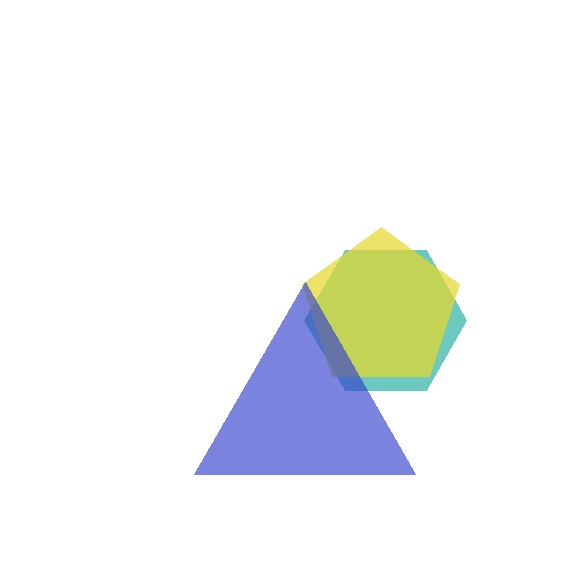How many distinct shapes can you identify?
There are 3 distinct shapes: a teal hexagon, a yellow pentagon, a blue triangle.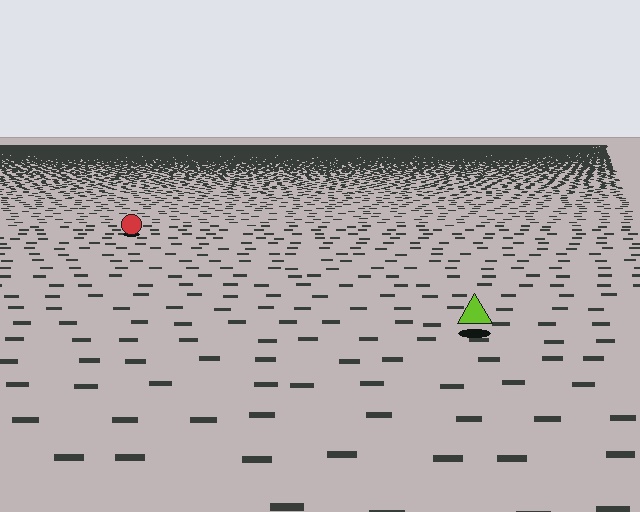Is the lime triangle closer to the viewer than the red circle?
Yes. The lime triangle is closer — you can tell from the texture gradient: the ground texture is coarser near it.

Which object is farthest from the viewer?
The red circle is farthest from the viewer. It appears smaller and the ground texture around it is denser.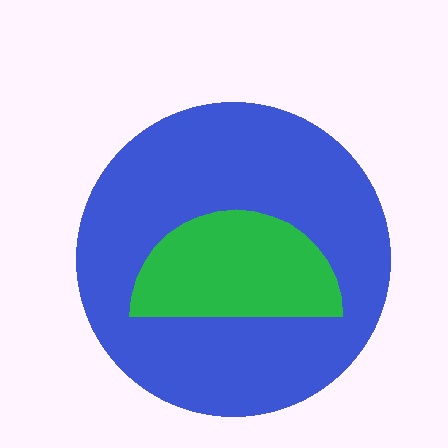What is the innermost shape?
The green semicircle.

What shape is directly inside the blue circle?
The green semicircle.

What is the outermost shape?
The blue circle.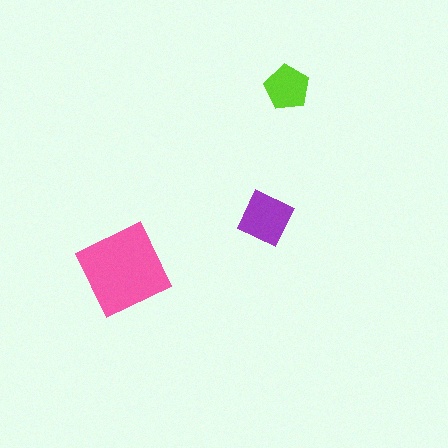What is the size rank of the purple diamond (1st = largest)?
2nd.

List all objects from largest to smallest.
The pink square, the purple diamond, the lime pentagon.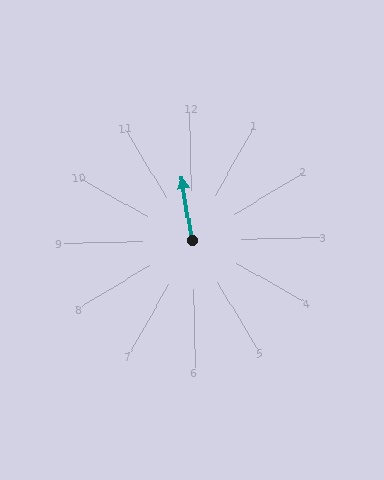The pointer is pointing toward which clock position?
Roughly 12 o'clock.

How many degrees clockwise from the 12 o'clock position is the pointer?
Approximately 352 degrees.